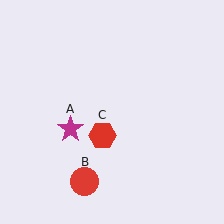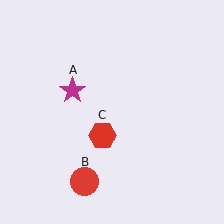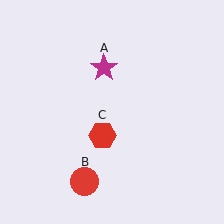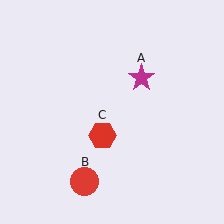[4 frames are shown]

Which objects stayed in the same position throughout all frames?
Red circle (object B) and red hexagon (object C) remained stationary.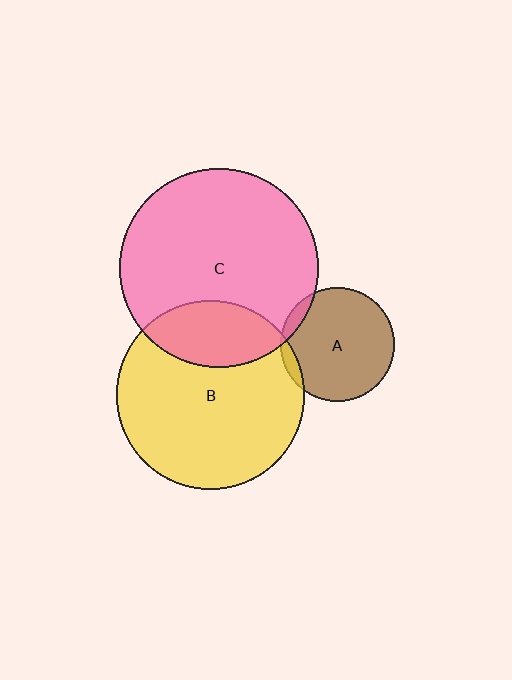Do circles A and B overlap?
Yes.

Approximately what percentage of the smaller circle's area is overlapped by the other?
Approximately 5%.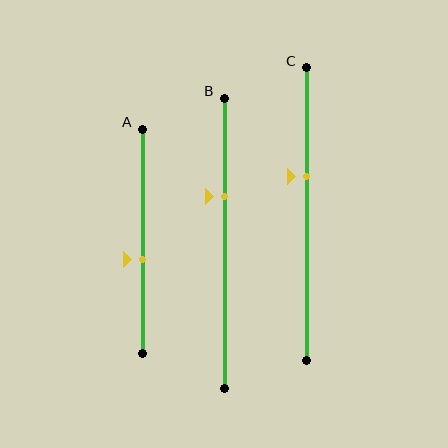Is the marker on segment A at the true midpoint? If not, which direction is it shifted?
No, the marker on segment A is shifted downward by about 8% of the segment length.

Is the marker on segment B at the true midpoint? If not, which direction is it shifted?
No, the marker on segment B is shifted upward by about 16% of the segment length.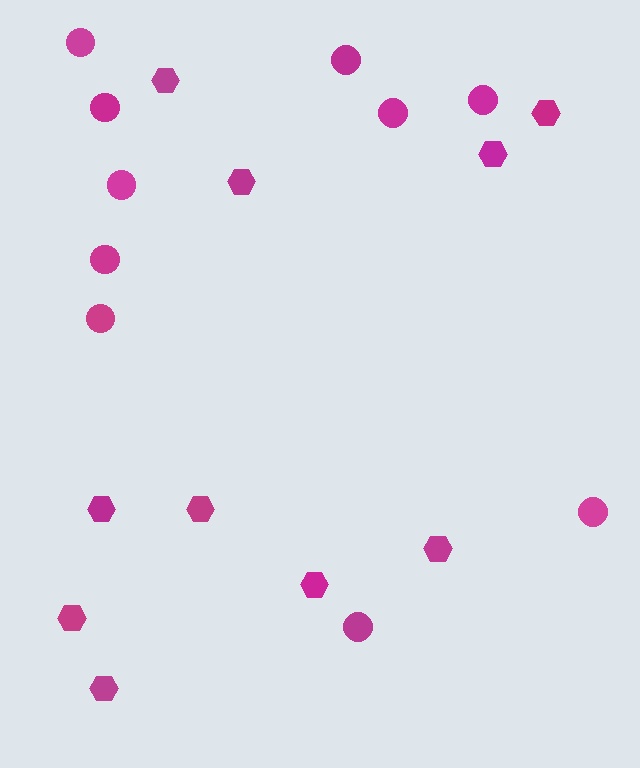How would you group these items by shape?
There are 2 groups: one group of hexagons (10) and one group of circles (10).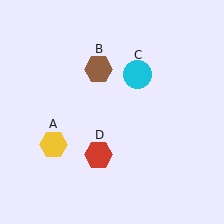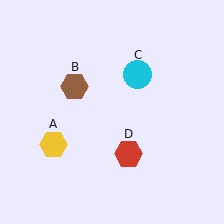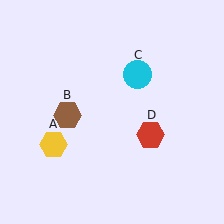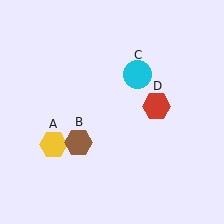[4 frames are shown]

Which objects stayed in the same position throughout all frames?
Yellow hexagon (object A) and cyan circle (object C) remained stationary.